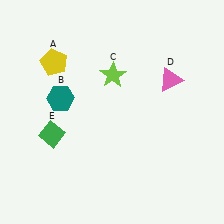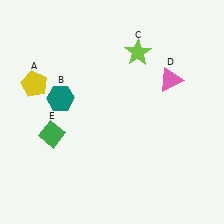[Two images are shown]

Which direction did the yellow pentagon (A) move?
The yellow pentagon (A) moved down.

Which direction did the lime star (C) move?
The lime star (C) moved right.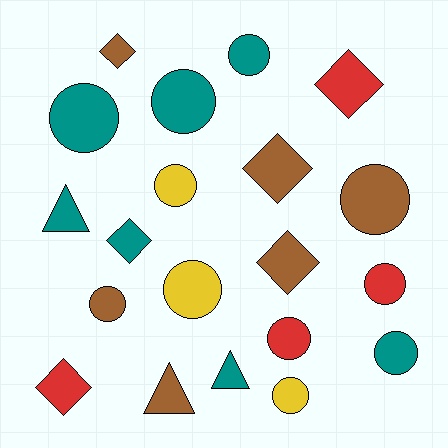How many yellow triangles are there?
There are no yellow triangles.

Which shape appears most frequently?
Circle, with 11 objects.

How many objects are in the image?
There are 20 objects.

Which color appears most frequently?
Teal, with 7 objects.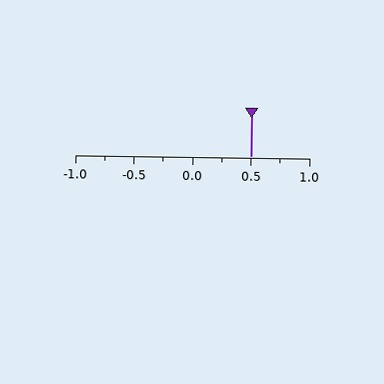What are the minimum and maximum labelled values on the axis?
The axis runs from -1.0 to 1.0.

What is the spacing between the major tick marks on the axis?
The major ticks are spaced 0.5 apart.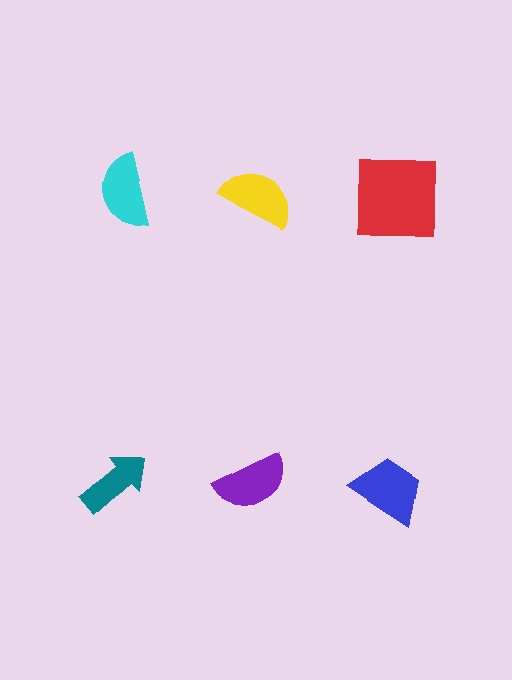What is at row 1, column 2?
A yellow semicircle.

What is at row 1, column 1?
A cyan semicircle.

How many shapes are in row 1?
3 shapes.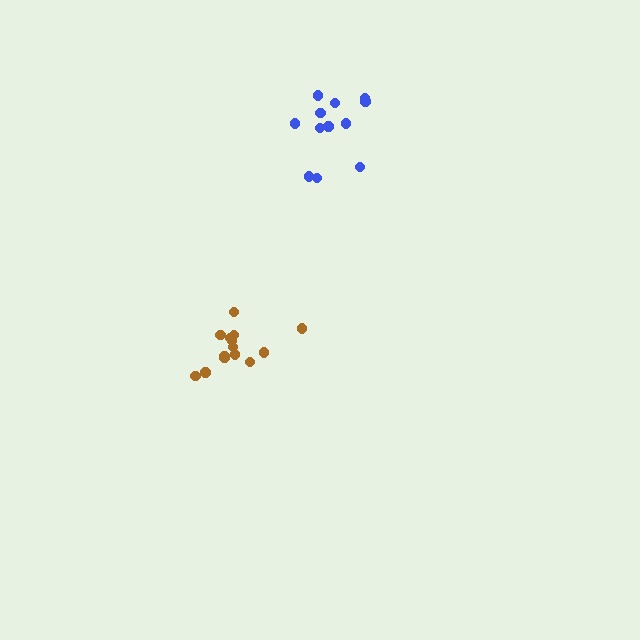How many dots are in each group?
Group 1: 12 dots, Group 2: 14 dots (26 total).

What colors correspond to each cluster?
The clusters are colored: blue, brown.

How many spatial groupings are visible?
There are 2 spatial groupings.